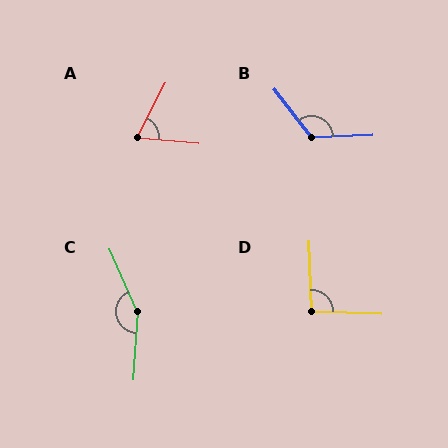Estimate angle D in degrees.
Approximately 94 degrees.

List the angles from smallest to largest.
A (67°), D (94°), B (125°), C (152°).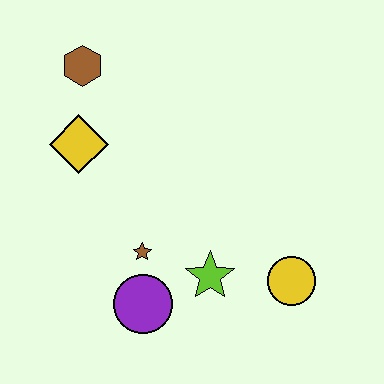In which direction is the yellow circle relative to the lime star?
The yellow circle is to the right of the lime star.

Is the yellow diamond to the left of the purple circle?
Yes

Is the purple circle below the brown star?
Yes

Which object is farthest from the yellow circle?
The brown hexagon is farthest from the yellow circle.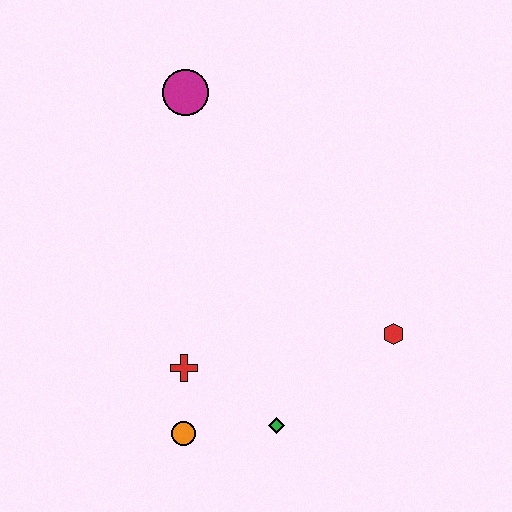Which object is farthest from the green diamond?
The magenta circle is farthest from the green diamond.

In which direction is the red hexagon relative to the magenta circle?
The red hexagon is below the magenta circle.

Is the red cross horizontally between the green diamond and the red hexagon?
No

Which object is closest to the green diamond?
The orange circle is closest to the green diamond.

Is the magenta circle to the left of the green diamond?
Yes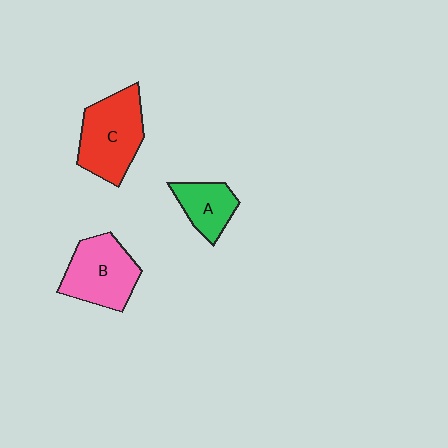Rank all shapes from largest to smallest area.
From largest to smallest: C (red), B (pink), A (green).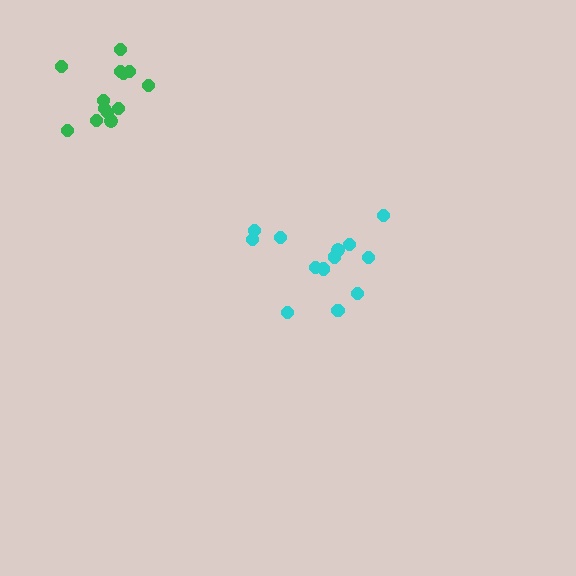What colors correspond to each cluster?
The clusters are colored: cyan, green.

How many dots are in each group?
Group 1: 13 dots, Group 2: 13 dots (26 total).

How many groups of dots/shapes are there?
There are 2 groups.